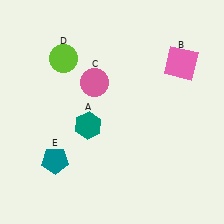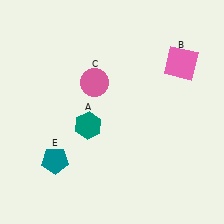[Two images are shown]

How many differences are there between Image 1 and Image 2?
There is 1 difference between the two images.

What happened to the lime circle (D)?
The lime circle (D) was removed in Image 2. It was in the top-left area of Image 1.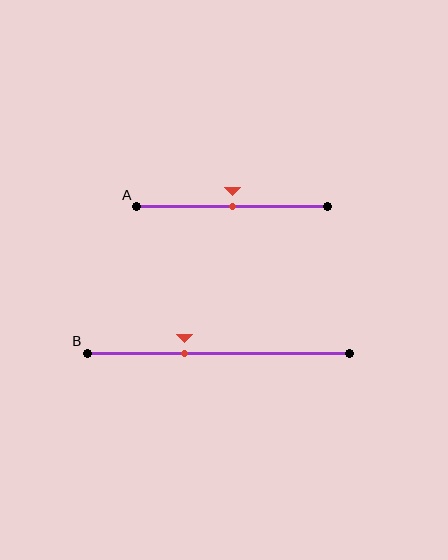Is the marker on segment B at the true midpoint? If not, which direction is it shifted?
No, the marker on segment B is shifted to the left by about 13% of the segment length.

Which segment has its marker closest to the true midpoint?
Segment A has its marker closest to the true midpoint.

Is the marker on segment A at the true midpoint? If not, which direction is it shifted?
Yes, the marker on segment A is at the true midpoint.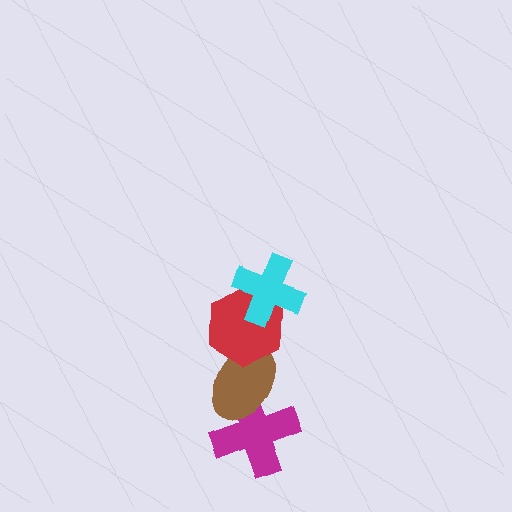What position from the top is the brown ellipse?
The brown ellipse is 3rd from the top.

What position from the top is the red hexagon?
The red hexagon is 2nd from the top.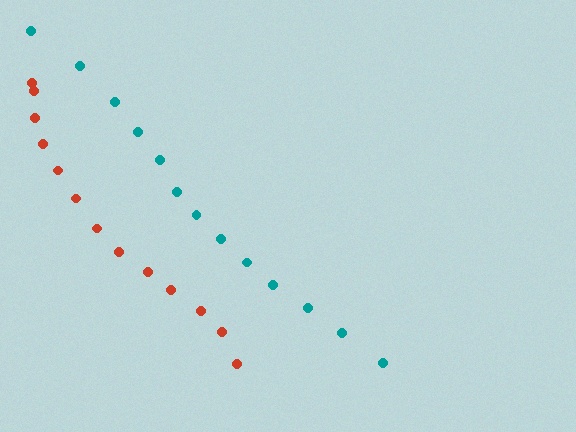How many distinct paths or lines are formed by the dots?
There are 2 distinct paths.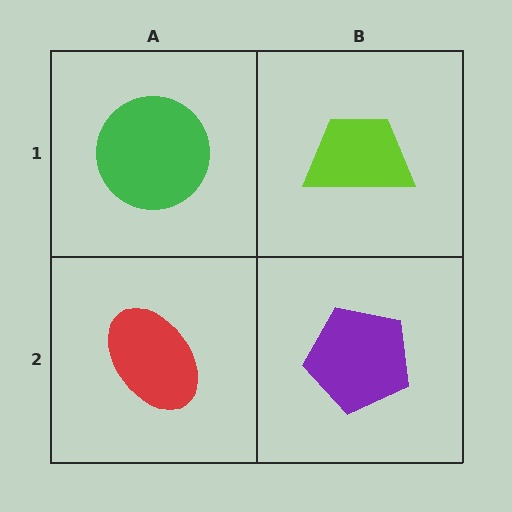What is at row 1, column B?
A lime trapezoid.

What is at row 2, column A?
A red ellipse.